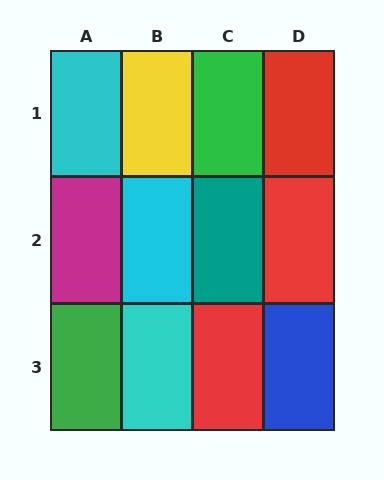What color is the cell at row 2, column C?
Teal.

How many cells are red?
3 cells are red.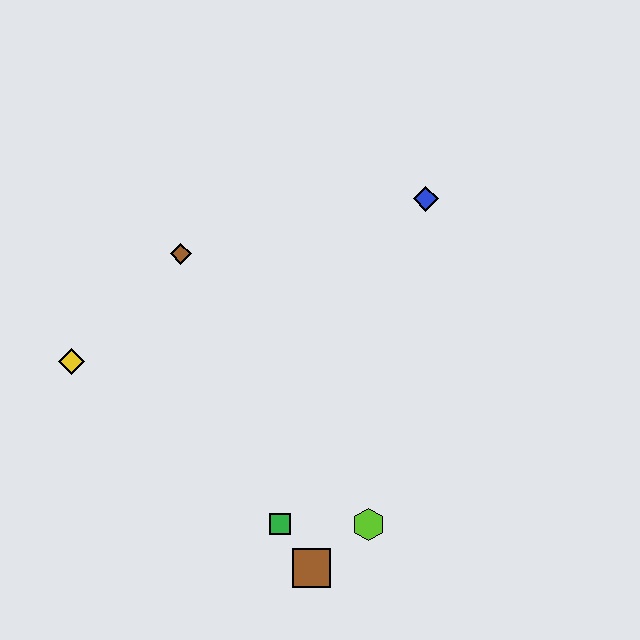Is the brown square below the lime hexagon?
Yes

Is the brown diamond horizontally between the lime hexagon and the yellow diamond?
Yes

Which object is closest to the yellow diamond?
The brown diamond is closest to the yellow diamond.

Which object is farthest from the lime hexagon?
The yellow diamond is farthest from the lime hexagon.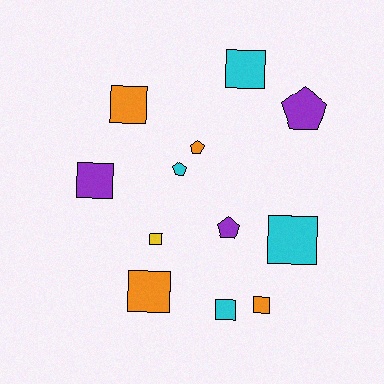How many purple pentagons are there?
There are 2 purple pentagons.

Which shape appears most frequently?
Square, with 8 objects.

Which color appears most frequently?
Cyan, with 4 objects.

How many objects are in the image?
There are 12 objects.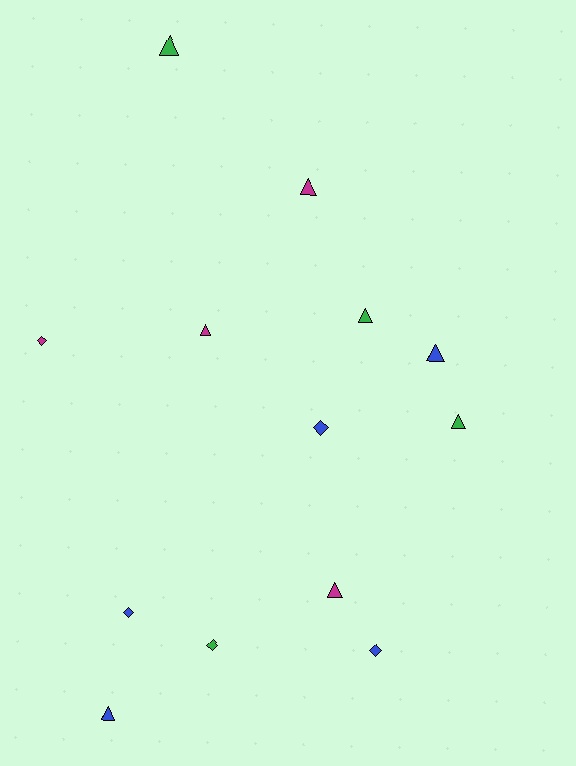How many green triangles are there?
There are 3 green triangles.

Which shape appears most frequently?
Triangle, with 8 objects.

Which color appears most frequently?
Blue, with 5 objects.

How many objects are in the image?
There are 13 objects.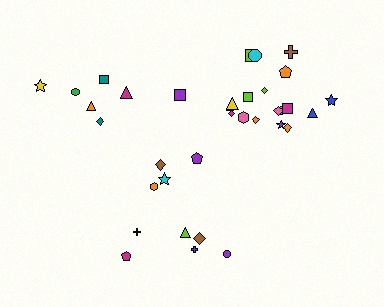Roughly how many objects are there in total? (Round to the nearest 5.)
Roughly 35 objects in total.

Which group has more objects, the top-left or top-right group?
The top-right group.